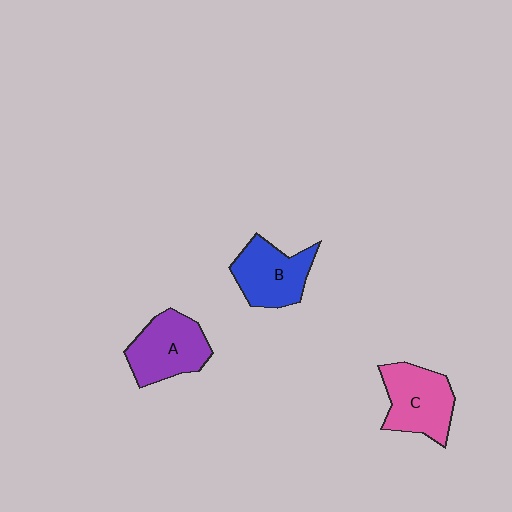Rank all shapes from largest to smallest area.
From largest to smallest: C (pink), A (purple), B (blue).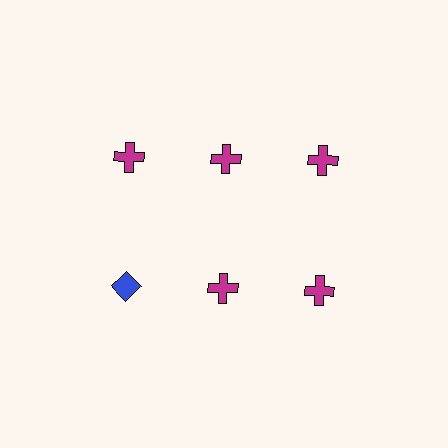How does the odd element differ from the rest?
It differs in both color (blue instead of magenta) and shape (diamond instead of cross).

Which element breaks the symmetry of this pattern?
The blue diamond in the second row, leftmost column breaks the symmetry. All other shapes are magenta crosses.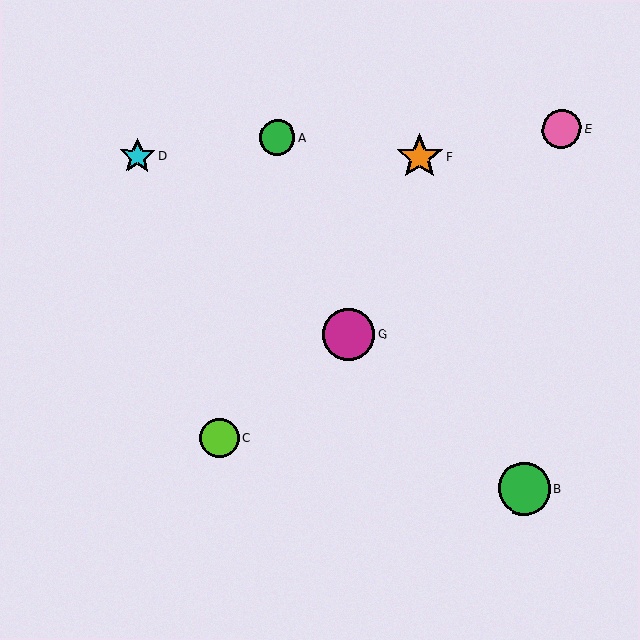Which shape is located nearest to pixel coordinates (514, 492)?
The green circle (labeled B) at (524, 488) is nearest to that location.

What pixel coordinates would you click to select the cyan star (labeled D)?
Click at (138, 156) to select the cyan star D.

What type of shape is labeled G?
Shape G is a magenta circle.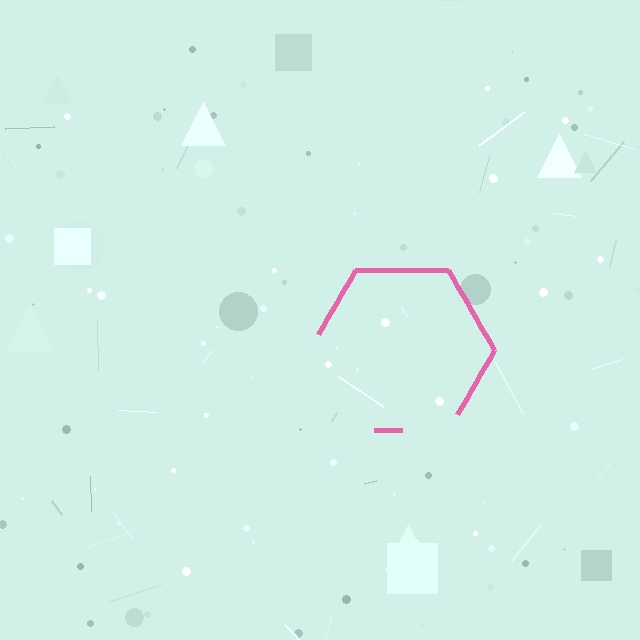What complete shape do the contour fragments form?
The contour fragments form a hexagon.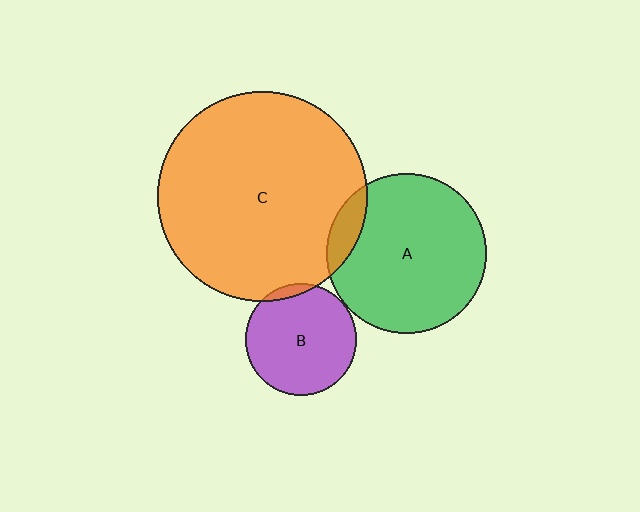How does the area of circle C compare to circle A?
Approximately 1.7 times.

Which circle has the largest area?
Circle C (orange).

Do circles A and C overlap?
Yes.